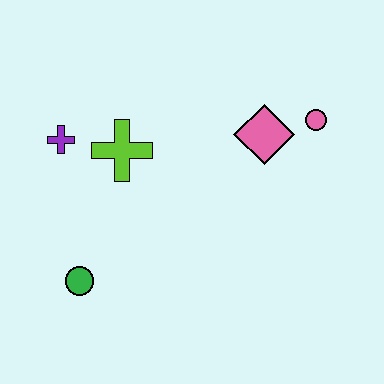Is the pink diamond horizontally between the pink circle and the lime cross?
Yes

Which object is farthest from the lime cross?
The pink circle is farthest from the lime cross.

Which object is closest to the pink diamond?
The pink circle is closest to the pink diamond.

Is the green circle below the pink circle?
Yes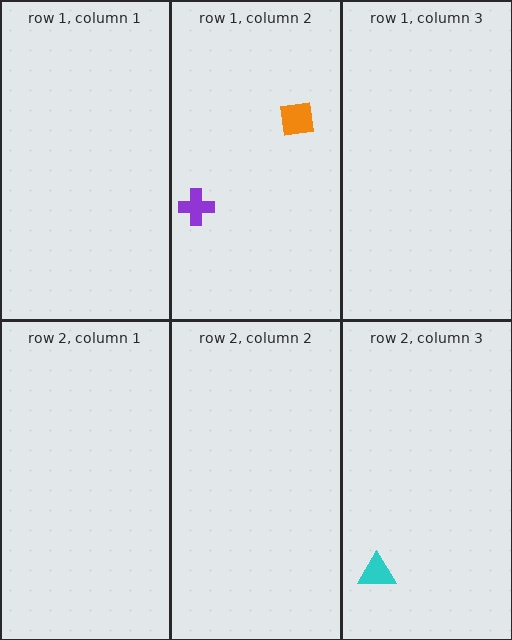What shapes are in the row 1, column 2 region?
The orange square, the purple cross.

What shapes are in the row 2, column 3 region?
The cyan triangle.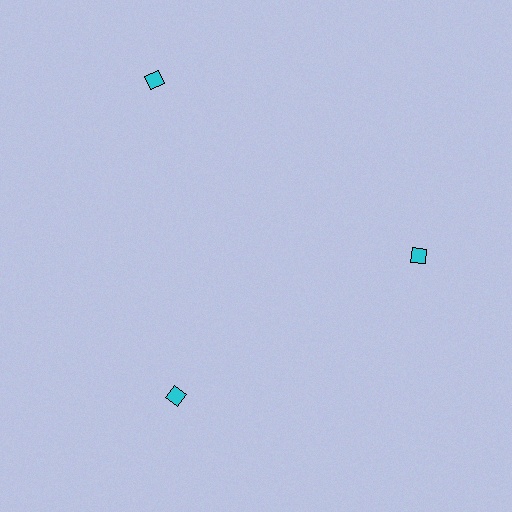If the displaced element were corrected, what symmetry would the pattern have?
It would have 3-fold rotational symmetry — the pattern would map onto itself every 120 degrees.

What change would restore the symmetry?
The symmetry would be restored by moving it inward, back onto the ring so that all 3 diamonds sit at equal angles and equal distance from the center.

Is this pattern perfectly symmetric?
No. The 3 cyan diamonds are arranged in a ring, but one element near the 11 o'clock position is pushed outward from the center, breaking the 3-fold rotational symmetry.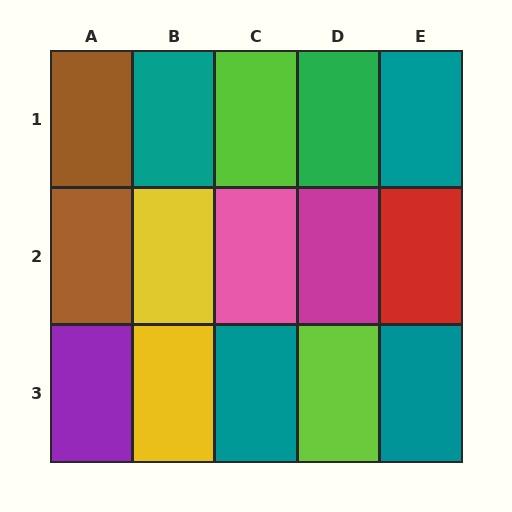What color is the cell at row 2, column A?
Brown.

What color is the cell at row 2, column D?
Magenta.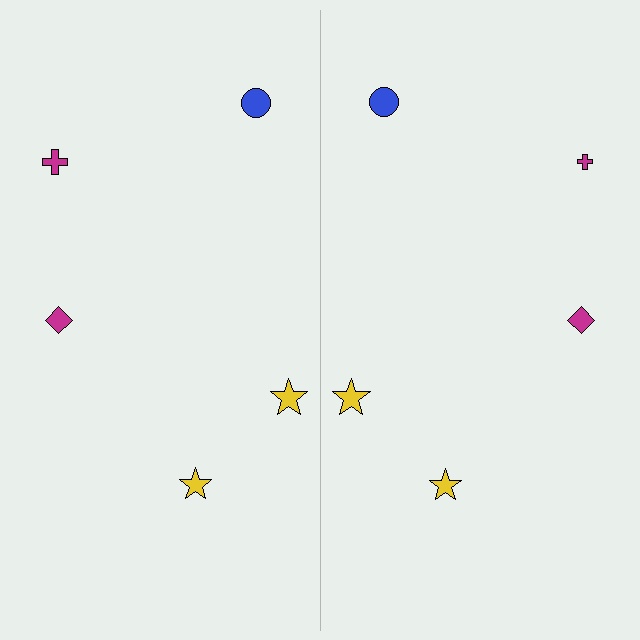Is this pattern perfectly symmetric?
No, the pattern is not perfectly symmetric. The magenta cross on the right side has a different size than its mirror counterpart.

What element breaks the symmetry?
The magenta cross on the right side has a different size than its mirror counterpart.